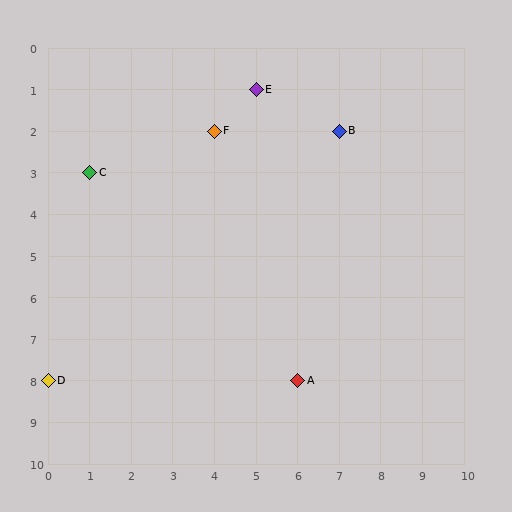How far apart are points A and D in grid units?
Points A and D are 6 columns apart.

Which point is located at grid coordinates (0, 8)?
Point D is at (0, 8).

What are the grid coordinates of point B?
Point B is at grid coordinates (7, 2).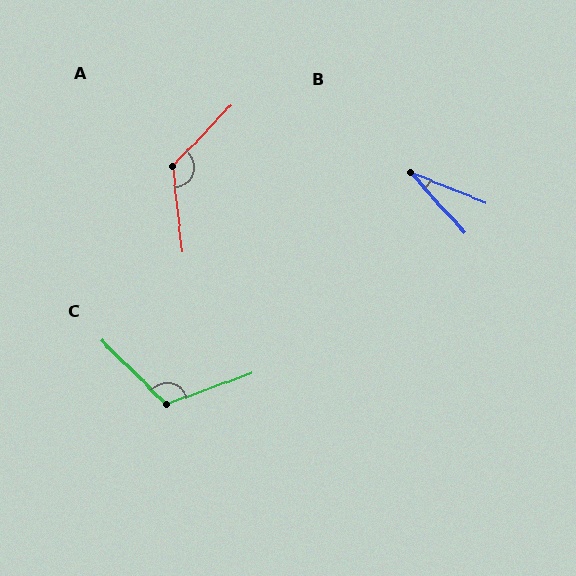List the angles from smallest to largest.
B (26°), C (115°), A (130°).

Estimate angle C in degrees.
Approximately 115 degrees.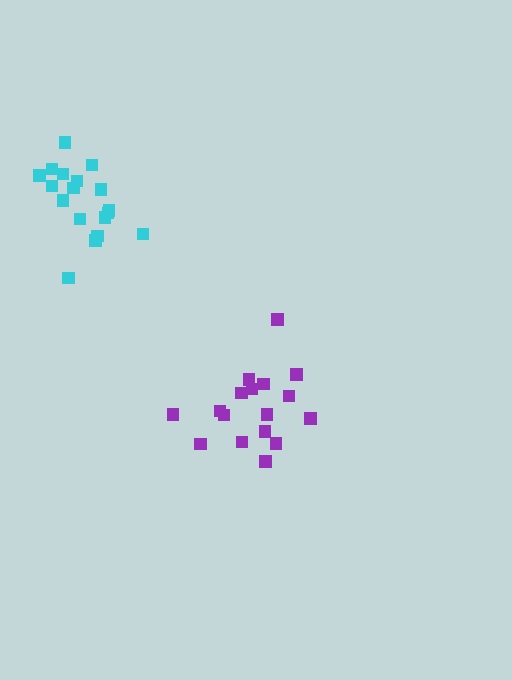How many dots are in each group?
Group 1: 17 dots, Group 2: 18 dots (35 total).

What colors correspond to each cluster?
The clusters are colored: purple, cyan.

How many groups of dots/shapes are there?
There are 2 groups.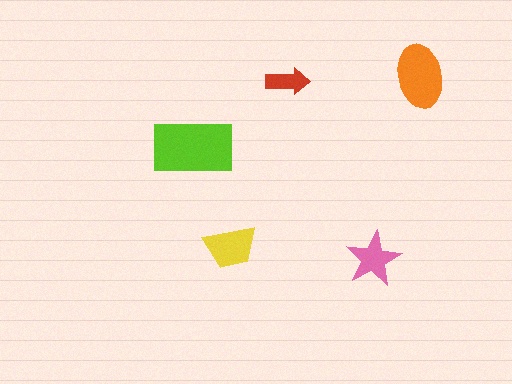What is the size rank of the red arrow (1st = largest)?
5th.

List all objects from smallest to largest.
The red arrow, the pink star, the yellow trapezoid, the orange ellipse, the lime rectangle.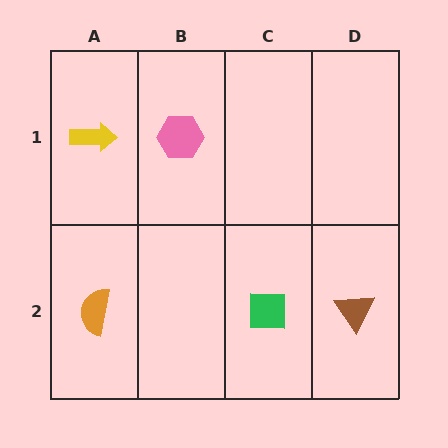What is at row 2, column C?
A green square.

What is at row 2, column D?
A brown triangle.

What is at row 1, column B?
A pink hexagon.